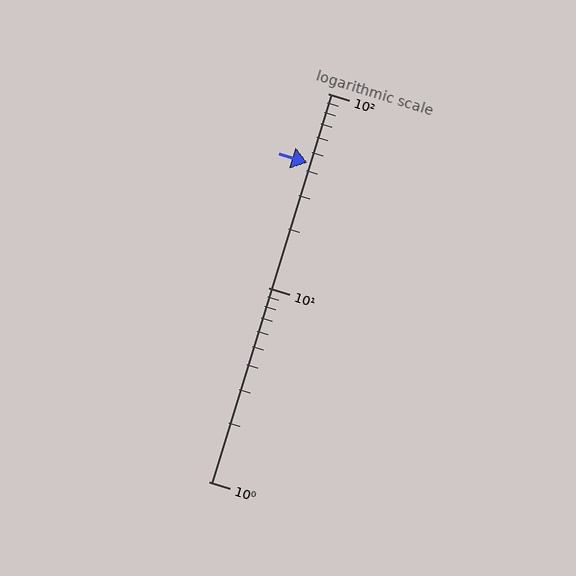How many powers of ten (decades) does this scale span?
The scale spans 2 decades, from 1 to 100.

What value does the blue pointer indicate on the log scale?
The pointer indicates approximately 44.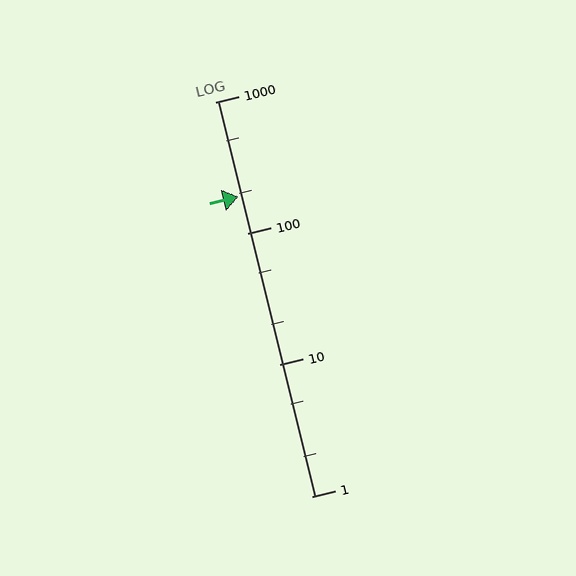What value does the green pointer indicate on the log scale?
The pointer indicates approximately 190.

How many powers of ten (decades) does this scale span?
The scale spans 3 decades, from 1 to 1000.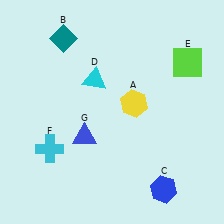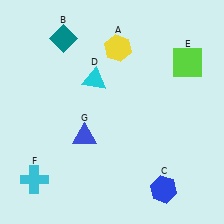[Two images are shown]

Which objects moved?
The objects that moved are: the yellow hexagon (A), the cyan cross (F).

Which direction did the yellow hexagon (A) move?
The yellow hexagon (A) moved up.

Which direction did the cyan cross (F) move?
The cyan cross (F) moved down.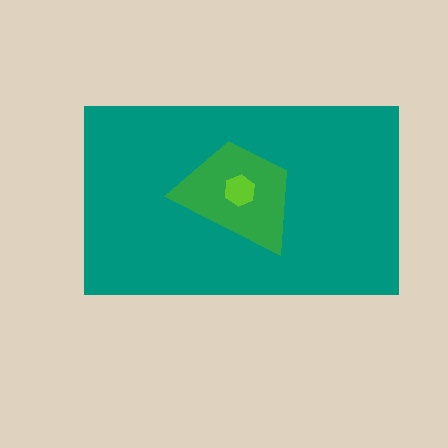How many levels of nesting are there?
3.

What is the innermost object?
The lime hexagon.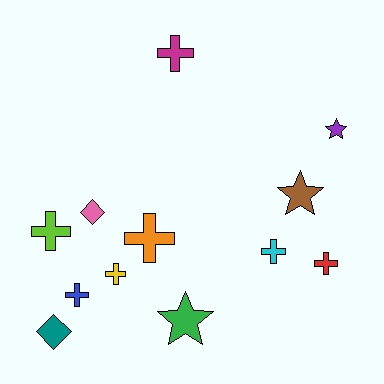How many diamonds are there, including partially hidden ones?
There are 2 diamonds.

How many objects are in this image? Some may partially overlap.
There are 12 objects.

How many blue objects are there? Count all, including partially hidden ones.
There is 1 blue object.